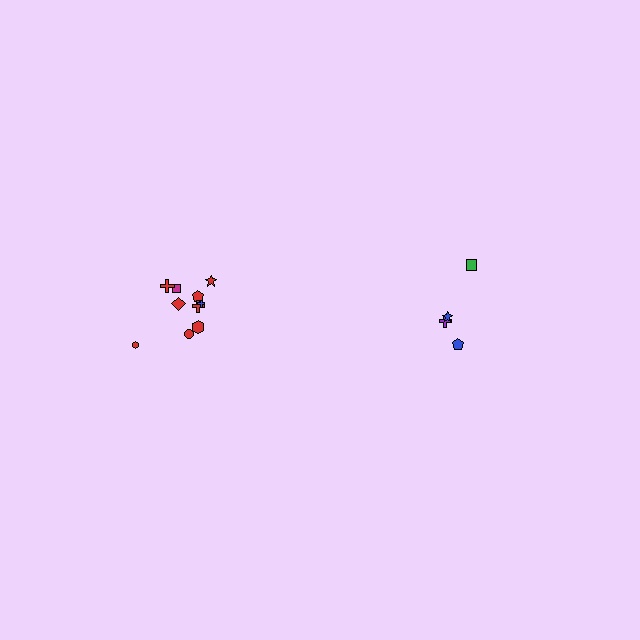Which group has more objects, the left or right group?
The left group.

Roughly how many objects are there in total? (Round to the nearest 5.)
Roughly 15 objects in total.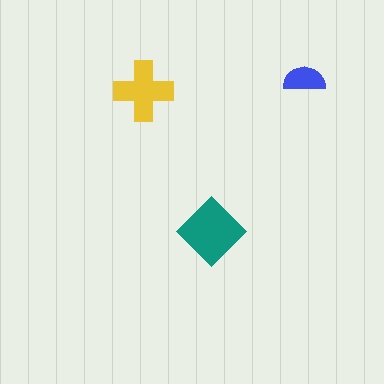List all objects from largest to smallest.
The teal diamond, the yellow cross, the blue semicircle.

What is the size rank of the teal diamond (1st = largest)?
1st.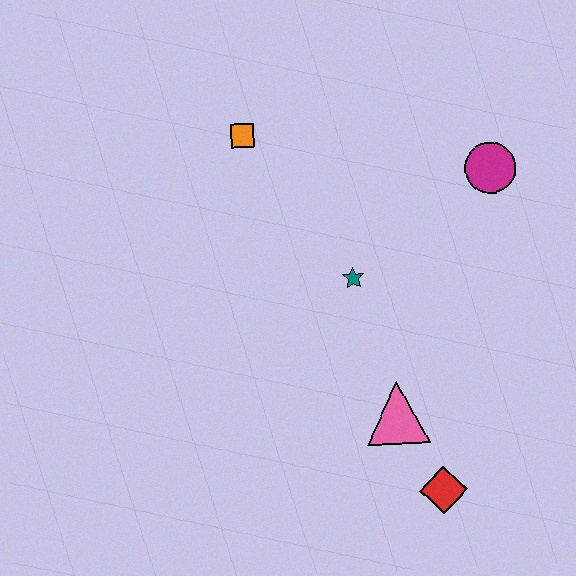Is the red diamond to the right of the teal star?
Yes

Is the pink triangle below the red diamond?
No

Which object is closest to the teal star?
The pink triangle is closest to the teal star.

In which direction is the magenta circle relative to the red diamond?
The magenta circle is above the red diamond.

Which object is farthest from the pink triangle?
The orange square is farthest from the pink triangle.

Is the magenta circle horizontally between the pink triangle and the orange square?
No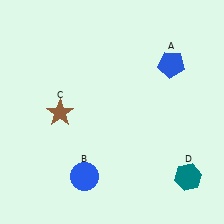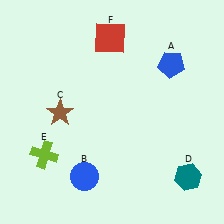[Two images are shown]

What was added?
A lime cross (E), a red square (F) were added in Image 2.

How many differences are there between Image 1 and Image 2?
There are 2 differences between the two images.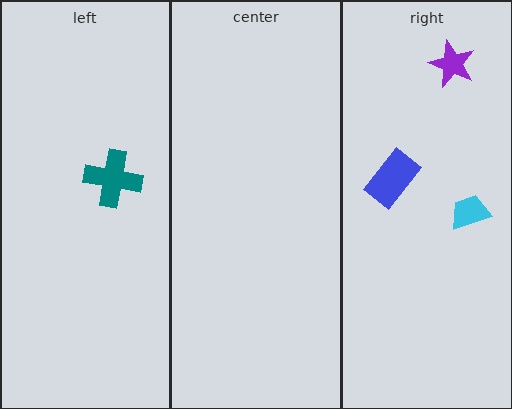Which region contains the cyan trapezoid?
The right region.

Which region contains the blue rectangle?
The right region.